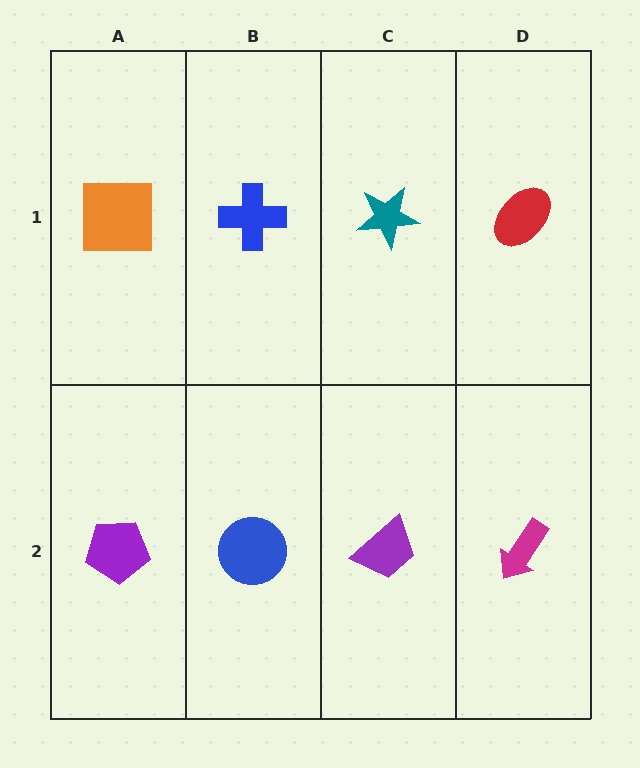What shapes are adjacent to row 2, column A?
An orange square (row 1, column A), a blue circle (row 2, column B).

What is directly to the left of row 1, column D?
A teal star.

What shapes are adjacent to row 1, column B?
A blue circle (row 2, column B), an orange square (row 1, column A), a teal star (row 1, column C).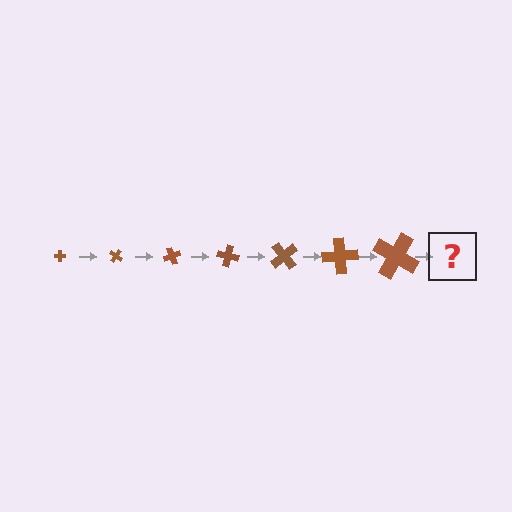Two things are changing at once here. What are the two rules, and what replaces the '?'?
The two rules are that the cross grows larger each step and it rotates 35 degrees each step. The '?' should be a cross, larger than the previous one and rotated 245 degrees from the start.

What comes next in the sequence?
The next element should be a cross, larger than the previous one and rotated 245 degrees from the start.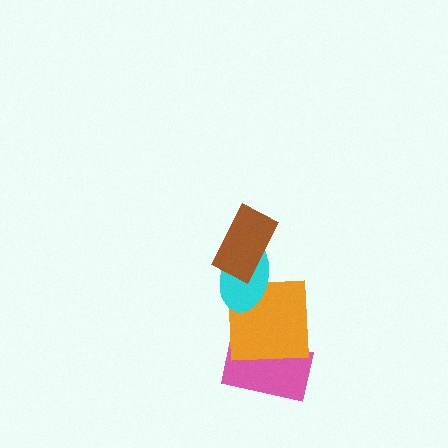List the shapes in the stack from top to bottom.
From top to bottom: the brown rectangle, the cyan ellipse, the orange square, the pink rectangle.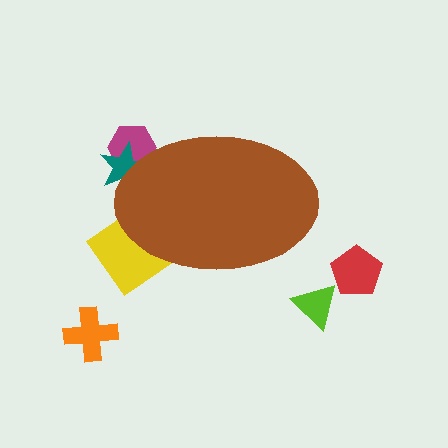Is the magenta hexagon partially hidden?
Yes, the magenta hexagon is partially hidden behind the brown ellipse.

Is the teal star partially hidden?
Yes, the teal star is partially hidden behind the brown ellipse.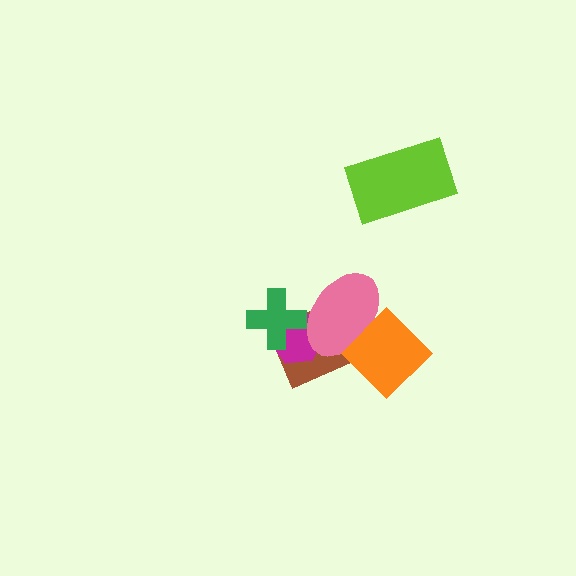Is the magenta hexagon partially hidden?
Yes, it is partially covered by another shape.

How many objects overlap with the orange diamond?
2 objects overlap with the orange diamond.